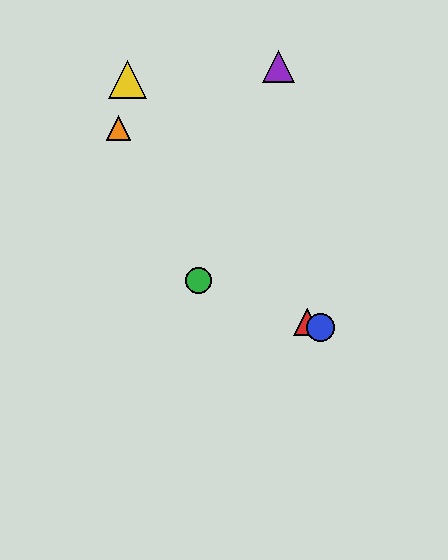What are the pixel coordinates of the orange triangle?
The orange triangle is at (119, 128).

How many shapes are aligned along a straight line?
3 shapes (the red triangle, the blue circle, the green circle) are aligned along a straight line.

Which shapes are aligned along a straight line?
The red triangle, the blue circle, the green circle are aligned along a straight line.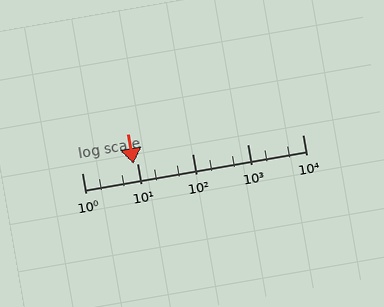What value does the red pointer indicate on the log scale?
The pointer indicates approximately 8.7.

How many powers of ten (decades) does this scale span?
The scale spans 4 decades, from 1 to 10000.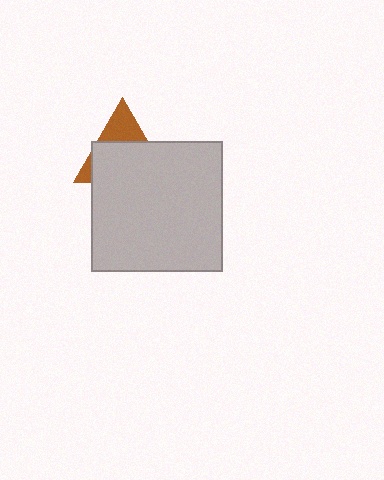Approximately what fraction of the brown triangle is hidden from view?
Roughly 66% of the brown triangle is hidden behind the light gray square.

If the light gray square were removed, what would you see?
You would see the complete brown triangle.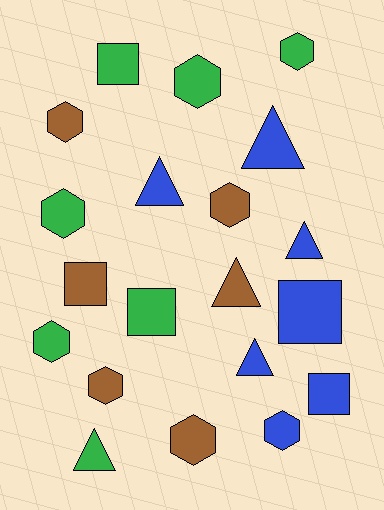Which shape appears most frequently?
Hexagon, with 9 objects.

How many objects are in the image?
There are 20 objects.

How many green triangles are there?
There is 1 green triangle.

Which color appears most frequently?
Blue, with 7 objects.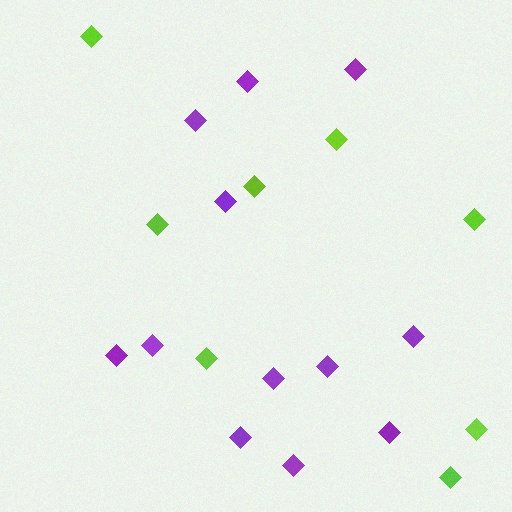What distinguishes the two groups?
There are 2 groups: one group of purple diamonds (12) and one group of lime diamonds (8).